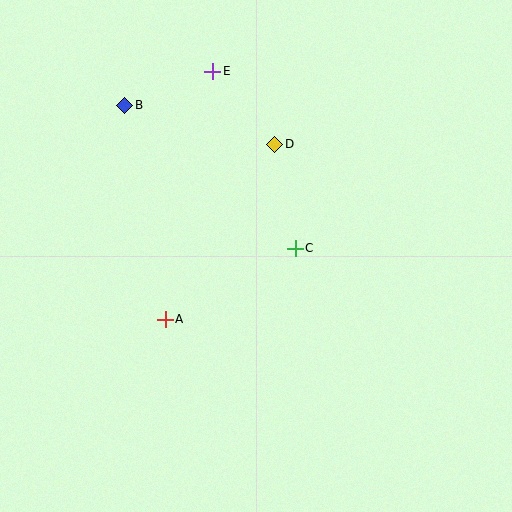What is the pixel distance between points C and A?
The distance between C and A is 148 pixels.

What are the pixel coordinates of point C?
Point C is at (295, 248).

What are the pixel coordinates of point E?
Point E is at (213, 71).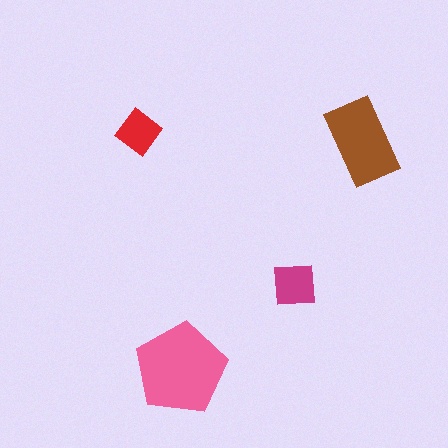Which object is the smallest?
The red diamond.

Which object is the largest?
The pink pentagon.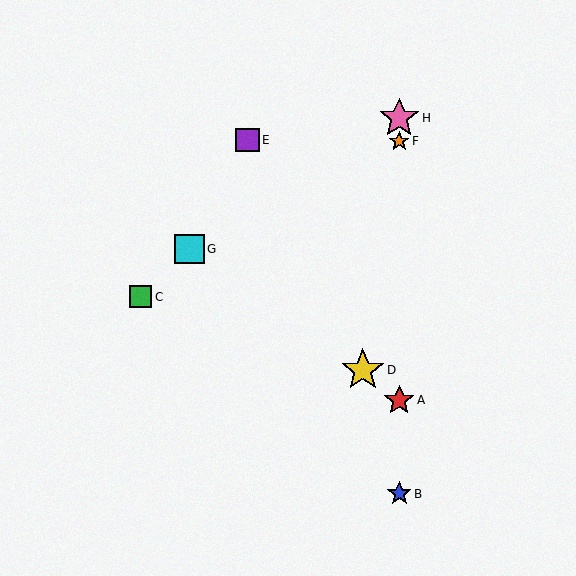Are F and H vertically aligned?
Yes, both are at x≈399.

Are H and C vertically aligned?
No, H is at x≈399 and C is at x≈141.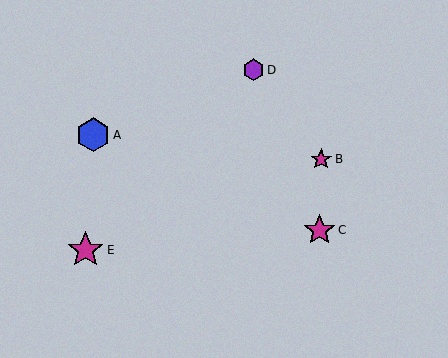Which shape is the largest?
The magenta star (labeled E) is the largest.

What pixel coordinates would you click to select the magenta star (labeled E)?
Click at (85, 250) to select the magenta star E.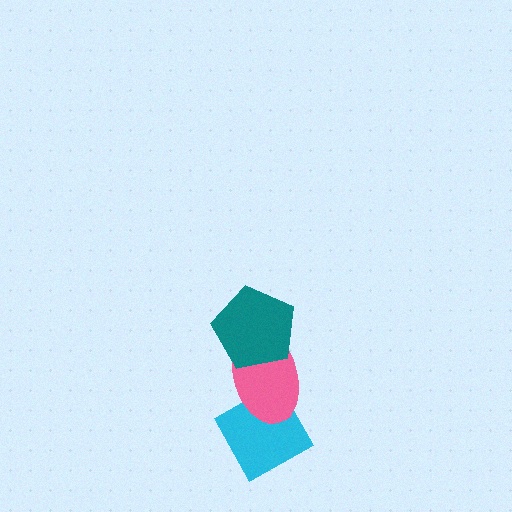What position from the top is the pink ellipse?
The pink ellipse is 2nd from the top.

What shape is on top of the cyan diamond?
The pink ellipse is on top of the cyan diamond.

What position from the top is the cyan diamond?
The cyan diamond is 3rd from the top.